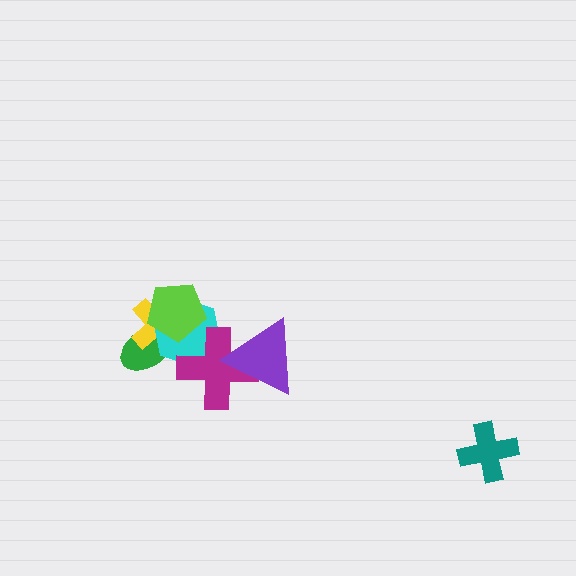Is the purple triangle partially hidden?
No, no other shape covers it.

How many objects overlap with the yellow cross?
3 objects overlap with the yellow cross.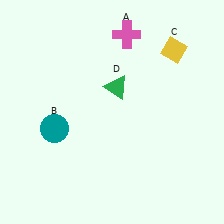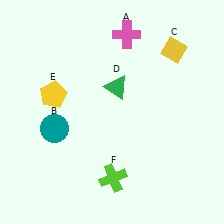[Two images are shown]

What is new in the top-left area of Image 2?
A yellow pentagon (E) was added in the top-left area of Image 2.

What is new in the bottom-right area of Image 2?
A lime cross (F) was added in the bottom-right area of Image 2.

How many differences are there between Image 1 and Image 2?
There are 2 differences between the two images.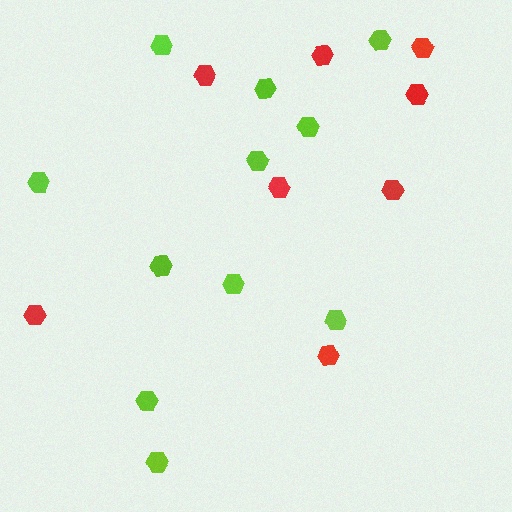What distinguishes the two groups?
There are 2 groups: one group of red hexagons (8) and one group of lime hexagons (11).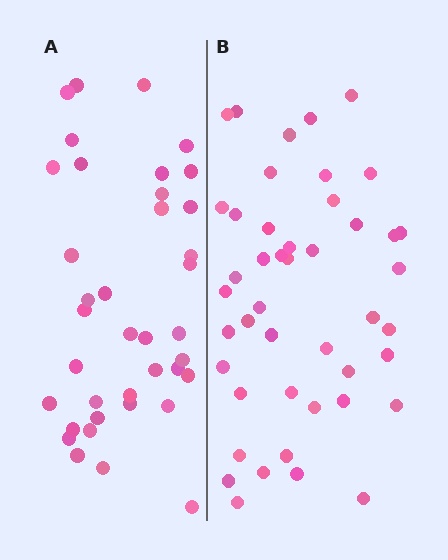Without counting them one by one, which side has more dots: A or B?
Region B (the right region) has more dots.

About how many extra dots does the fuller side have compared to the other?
Region B has roughly 8 or so more dots than region A.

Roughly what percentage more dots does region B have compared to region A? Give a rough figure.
About 20% more.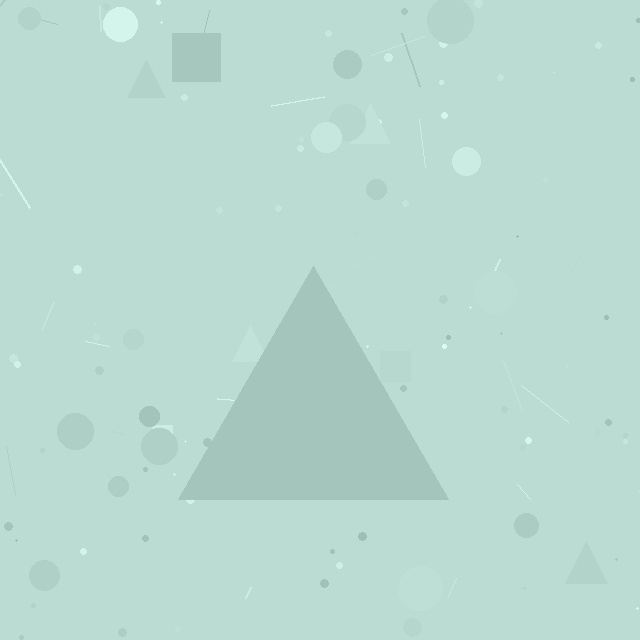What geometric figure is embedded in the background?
A triangle is embedded in the background.